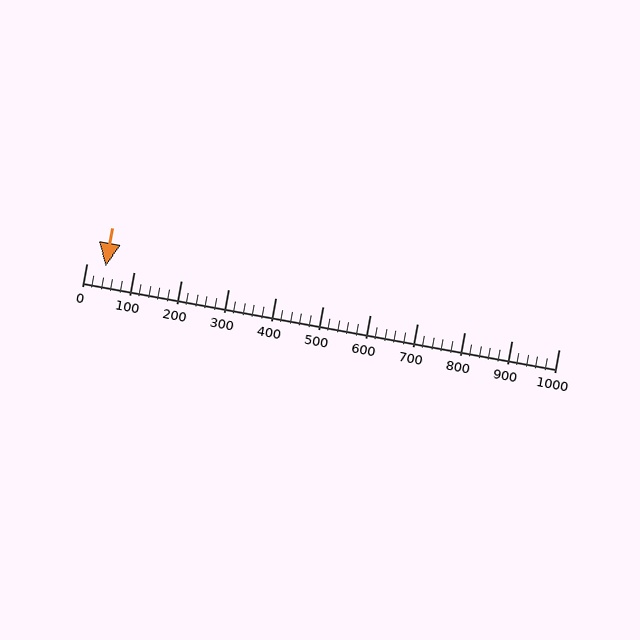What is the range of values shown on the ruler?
The ruler shows values from 0 to 1000.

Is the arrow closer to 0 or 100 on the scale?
The arrow is closer to 0.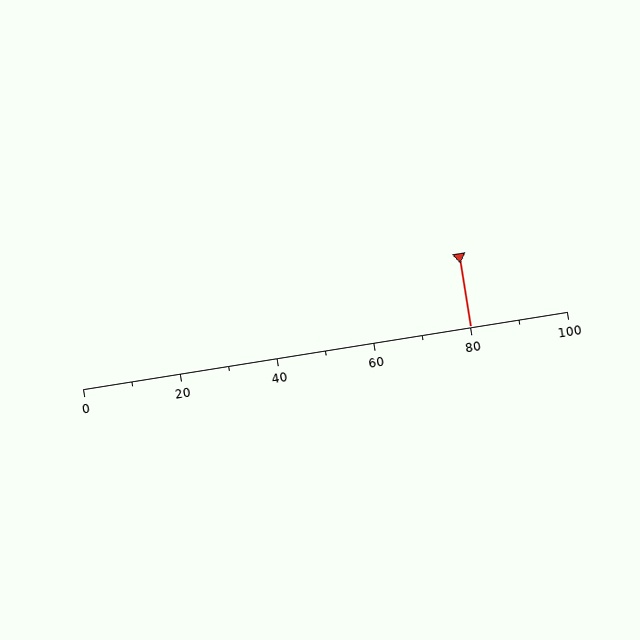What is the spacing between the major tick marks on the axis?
The major ticks are spaced 20 apart.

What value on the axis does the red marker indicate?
The marker indicates approximately 80.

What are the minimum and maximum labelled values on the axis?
The axis runs from 0 to 100.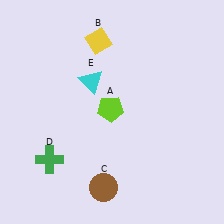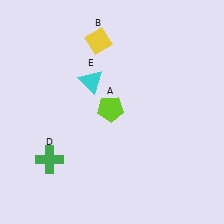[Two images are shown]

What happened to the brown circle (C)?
The brown circle (C) was removed in Image 2. It was in the bottom-left area of Image 1.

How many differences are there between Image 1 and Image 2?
There is 1 difference between the two images.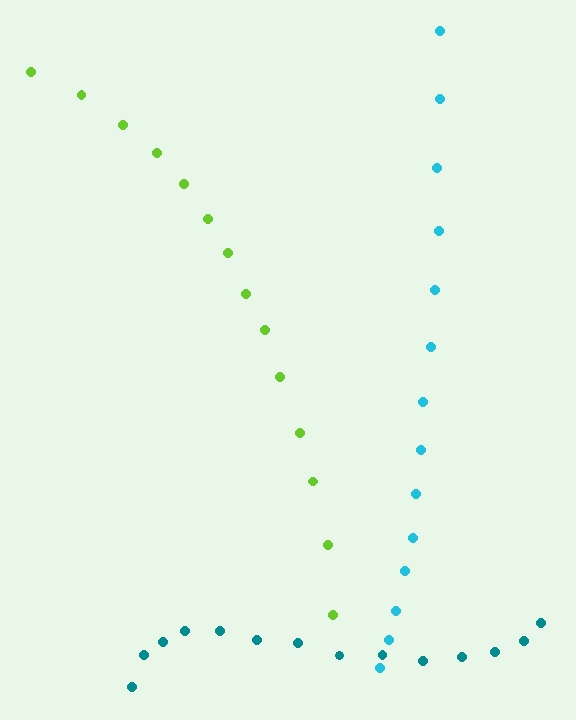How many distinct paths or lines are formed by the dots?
There are 3 distinct paths.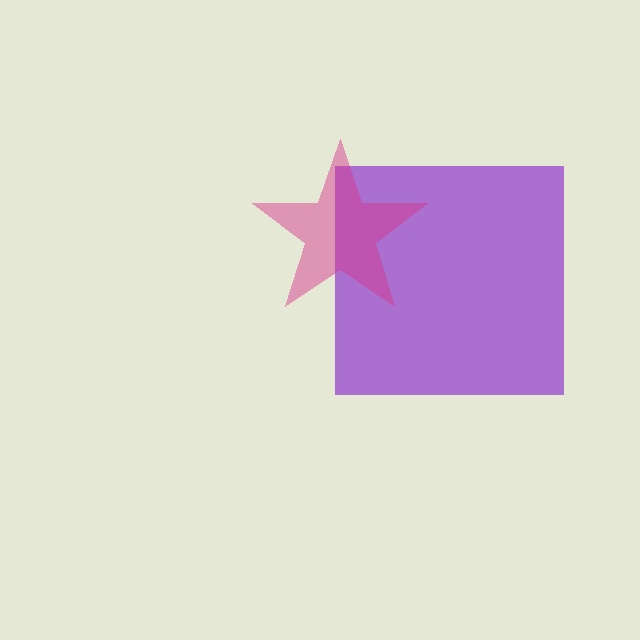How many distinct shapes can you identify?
There are 2 distinct shapes: a purple square, a magenta star.